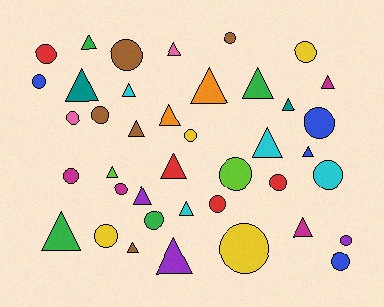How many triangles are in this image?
There are 20 triangles.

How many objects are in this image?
There are 40 objects.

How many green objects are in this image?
There are 4 green objects.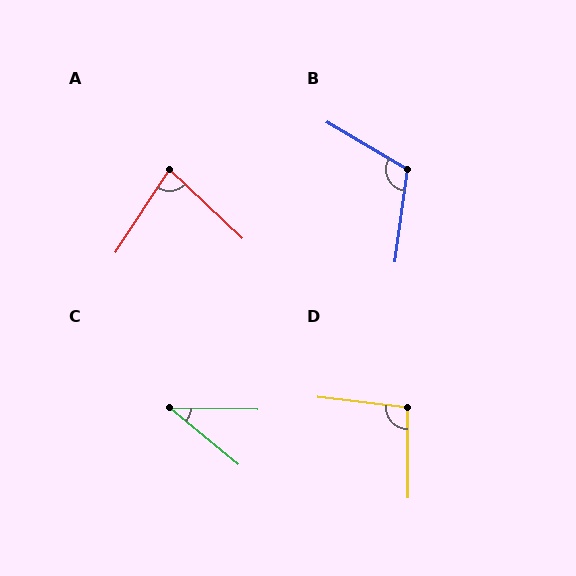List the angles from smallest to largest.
C (38°), A (79°), D (97°), B (113°).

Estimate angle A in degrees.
Approximately 79 degrees.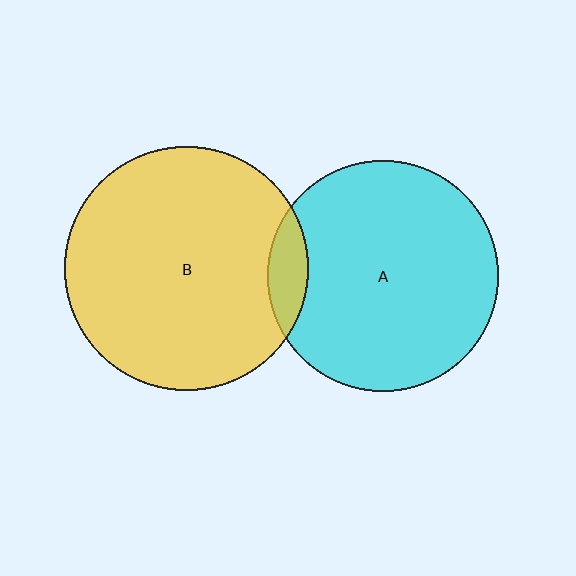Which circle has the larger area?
Circle B (yellow).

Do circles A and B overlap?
Yes.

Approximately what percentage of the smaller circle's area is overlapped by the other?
Approximately 10%.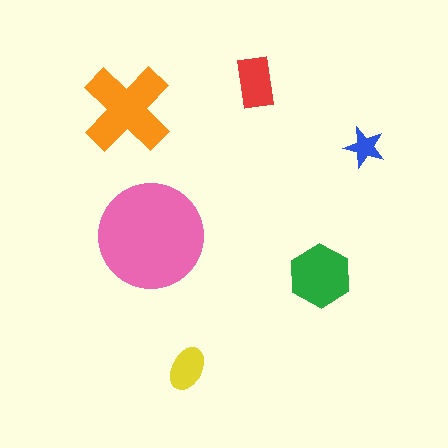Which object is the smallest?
The blue star.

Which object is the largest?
The pink circle.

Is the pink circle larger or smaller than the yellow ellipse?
Larger.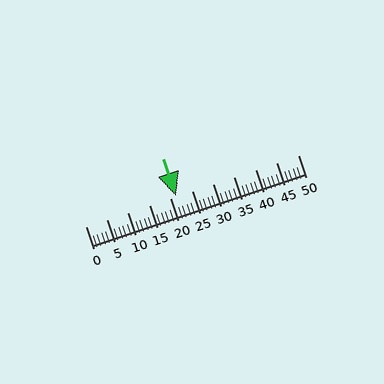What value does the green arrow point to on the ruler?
The green arrow points to approximately 21.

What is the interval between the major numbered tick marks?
The major tick marks are spaced 5 units apart.